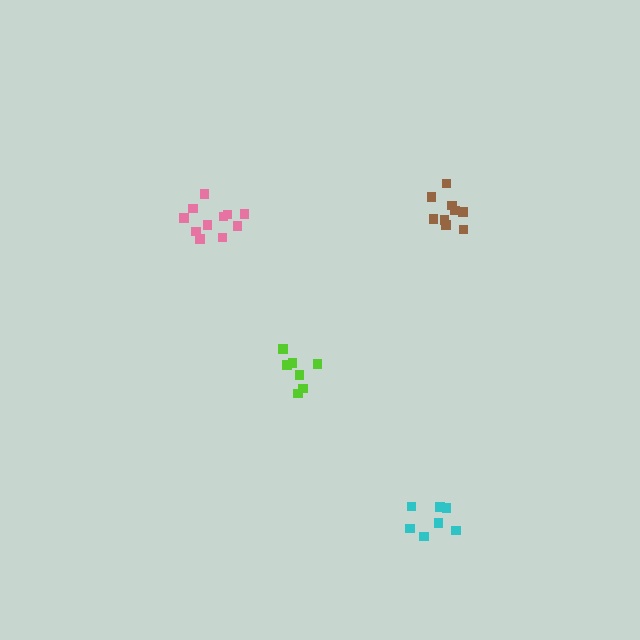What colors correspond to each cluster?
The clusters are colored: pink, brown, lime, cyan.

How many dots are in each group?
Group 1: 11 dots, Group 2: 9 dots, Group 3: 7 dots, Group 4: 7 dots (34 total).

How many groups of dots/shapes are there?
There are 4 groups.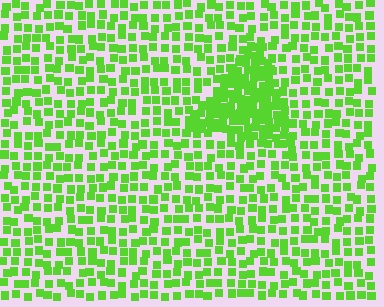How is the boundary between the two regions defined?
The boundary is defined by a change in element density (approximately 2.1x ratio). All elements are the same color, size, and shape.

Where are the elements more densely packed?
The elements are more densely packed inside the triangle boundary.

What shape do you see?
I see a triangle.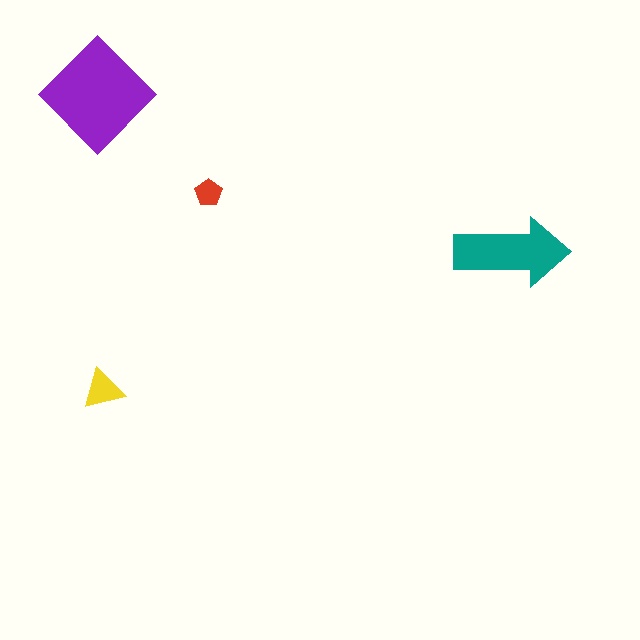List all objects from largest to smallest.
The purple diamond, the teal arrow, the yellow triangle, the red pentagon.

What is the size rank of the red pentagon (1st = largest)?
4th.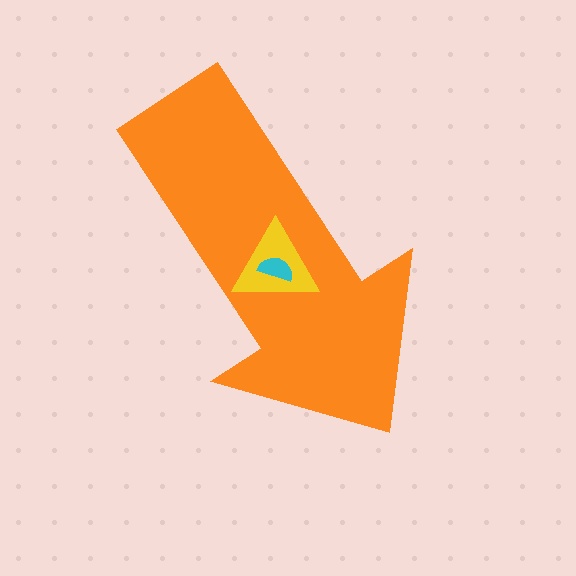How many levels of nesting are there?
3.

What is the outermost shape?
The orange arrow.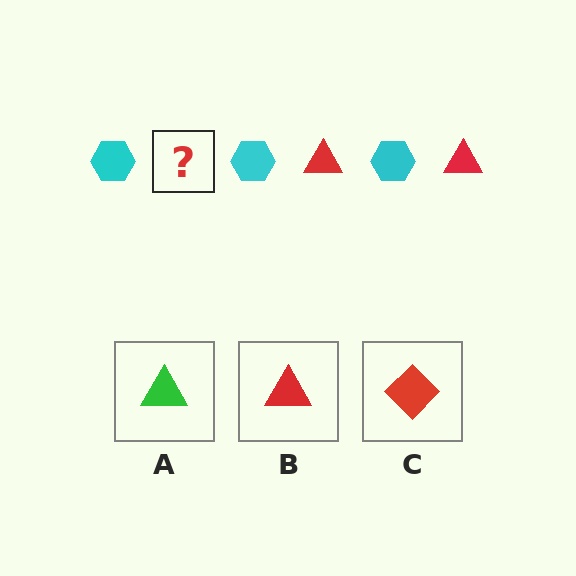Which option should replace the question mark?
Option B.